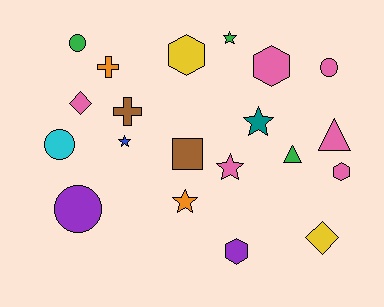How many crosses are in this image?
There are 2 crosses.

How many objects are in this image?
There are 20 objects.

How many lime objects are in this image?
There are no lime objects.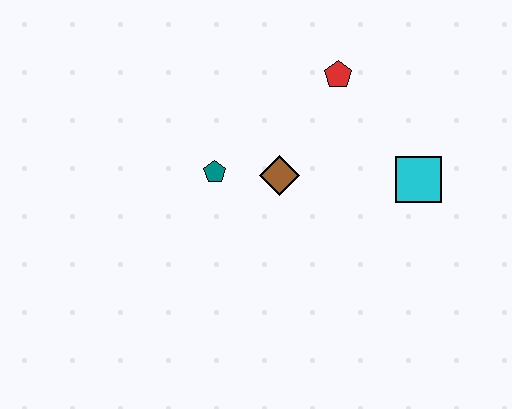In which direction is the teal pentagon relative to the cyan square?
The teal pentagon is to the left of the cyan square.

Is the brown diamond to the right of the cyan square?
No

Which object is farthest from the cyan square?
The teal pentagon is farthest from the cyan square.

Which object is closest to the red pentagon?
The brown diamond is closest to the red pentagon.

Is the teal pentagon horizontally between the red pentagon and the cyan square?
No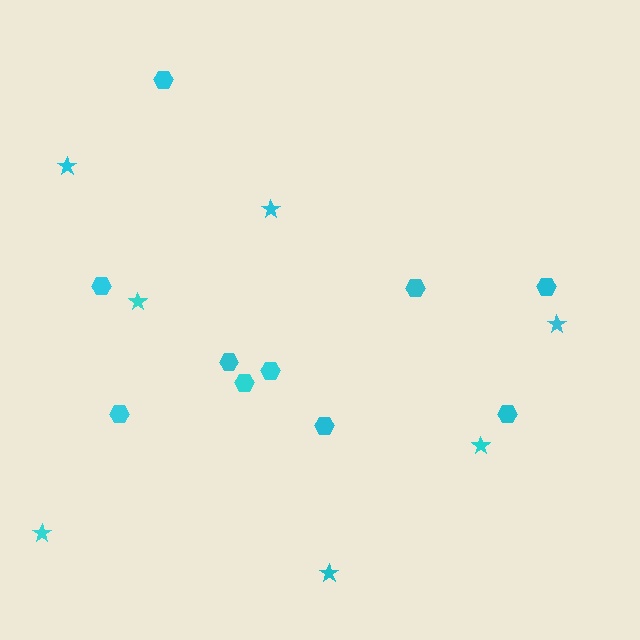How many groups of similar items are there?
There are 2 groups: one group of hexagons (10) and one group of stars (7).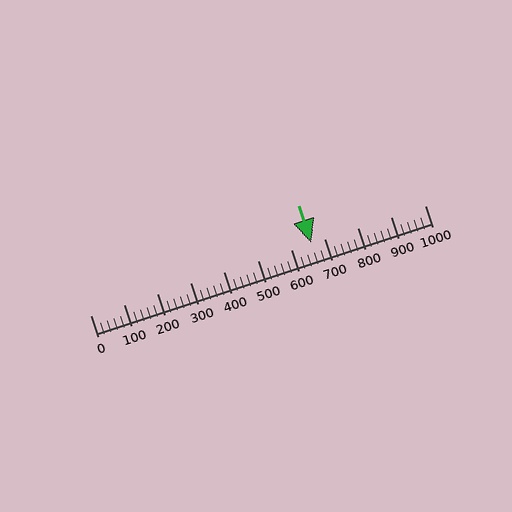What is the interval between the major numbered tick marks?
The major tick marks are spaced 100 units apart.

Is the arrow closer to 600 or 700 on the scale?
The arrow is closer to 700.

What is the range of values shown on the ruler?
The ruler shows values from 0 to 1000.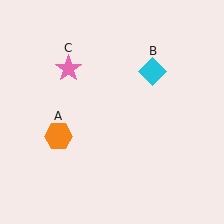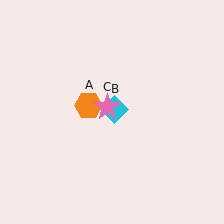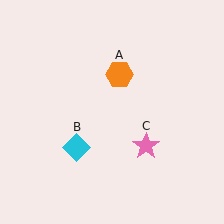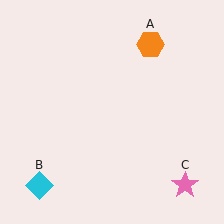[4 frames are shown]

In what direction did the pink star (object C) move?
The pink star (object C) moved down and to the right.